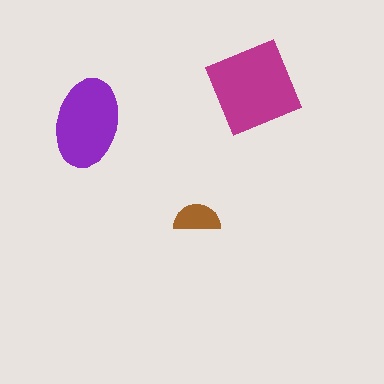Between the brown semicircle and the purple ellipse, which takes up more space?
The purple ellipse.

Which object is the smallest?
The brown semicircle.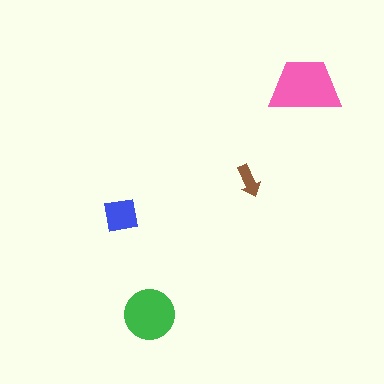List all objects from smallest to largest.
The brown arrow, the blue square, the green circle, the pink trapezoid.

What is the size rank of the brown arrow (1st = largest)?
4th.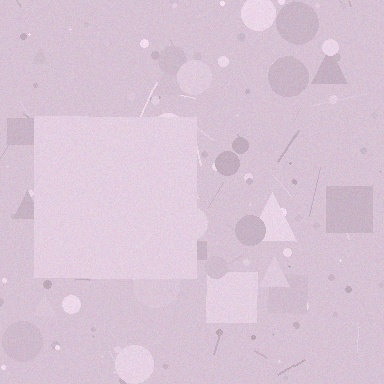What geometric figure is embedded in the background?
A square is embedded in the background.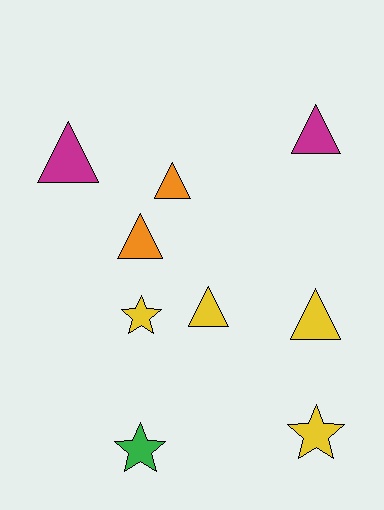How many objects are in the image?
There are 9 objects.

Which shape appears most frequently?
Triangle, with 6 objects.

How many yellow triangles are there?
There are 2 yellow triangles.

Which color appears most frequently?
Yellow, with 4 objects.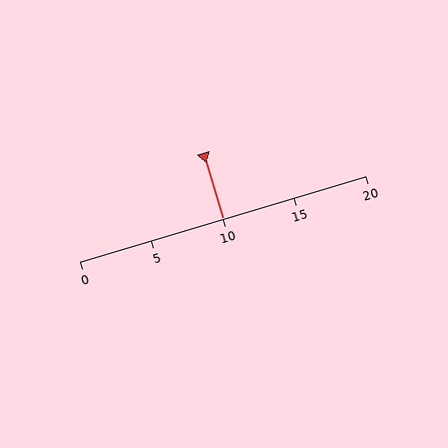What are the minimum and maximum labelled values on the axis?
The axis runs from 0 to 20.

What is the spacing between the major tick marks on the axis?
The major ticks are spaced 5 apart.